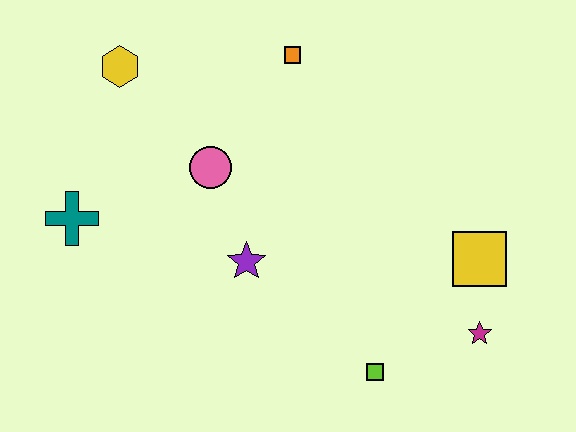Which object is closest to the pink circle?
The purple star is closest to the pink circle.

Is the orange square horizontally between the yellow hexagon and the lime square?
Yes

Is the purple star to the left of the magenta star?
Yes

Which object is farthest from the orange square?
The magenta star is farthest from the orange square.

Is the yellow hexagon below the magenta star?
No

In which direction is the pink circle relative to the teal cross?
The pink circle is to the right of the teal cross.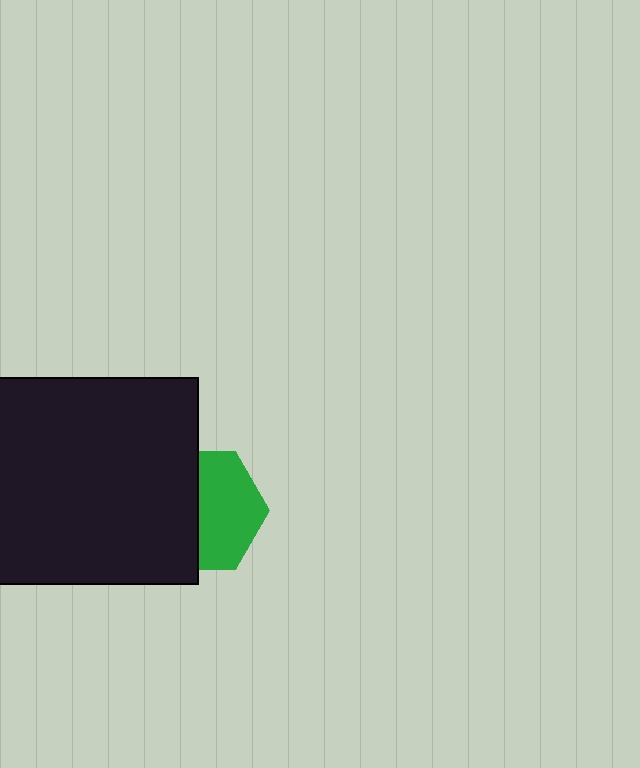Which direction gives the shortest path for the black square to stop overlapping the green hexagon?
Moving left gives the shortest separation.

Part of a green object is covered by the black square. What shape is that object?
It is a hexagon.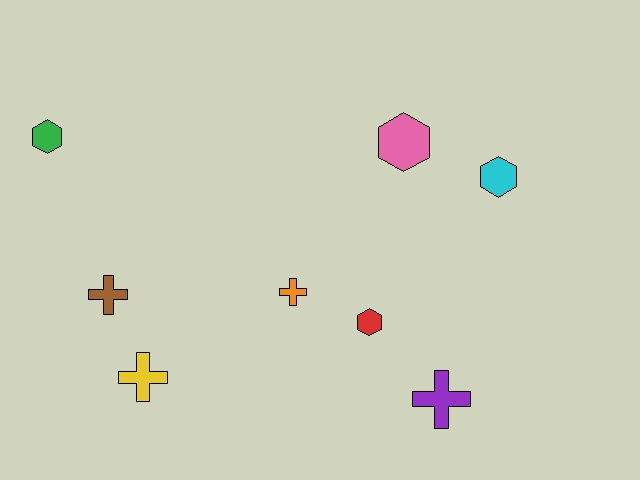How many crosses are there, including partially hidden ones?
There are 4 crosses.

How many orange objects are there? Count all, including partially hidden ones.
There is 1 orange object.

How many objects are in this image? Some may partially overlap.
There are 8 objects.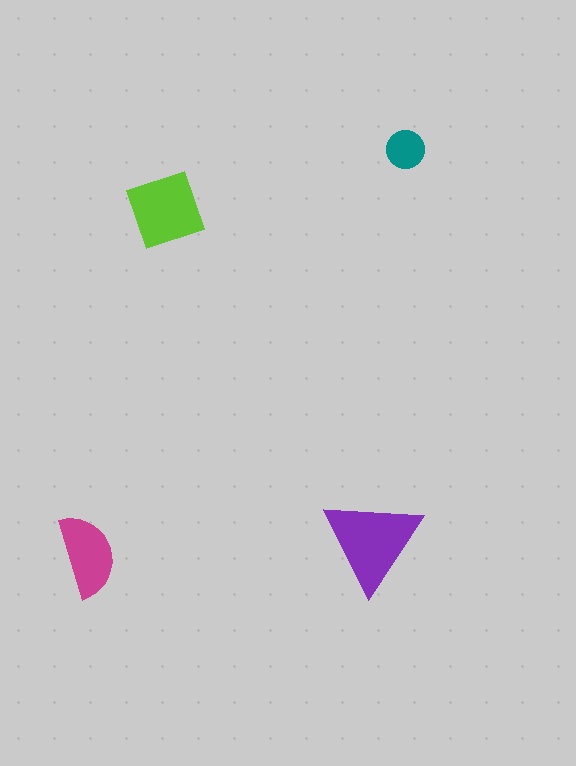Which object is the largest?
The purple triangle.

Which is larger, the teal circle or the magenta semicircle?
The magenta semicircle.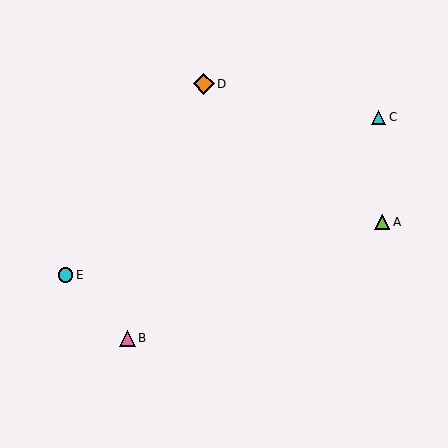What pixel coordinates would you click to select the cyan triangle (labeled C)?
Click at (378, 117) to select the cyan triangle C.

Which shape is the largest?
The orange diamond (labeled D) is the largest.